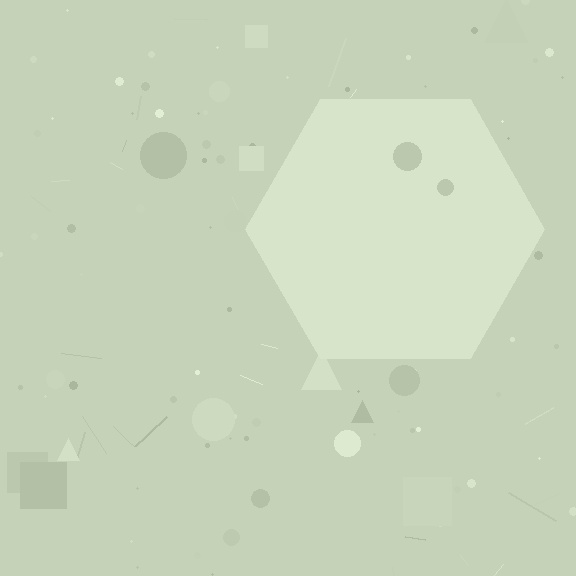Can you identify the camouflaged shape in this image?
The camouflaged shape is a hexagon.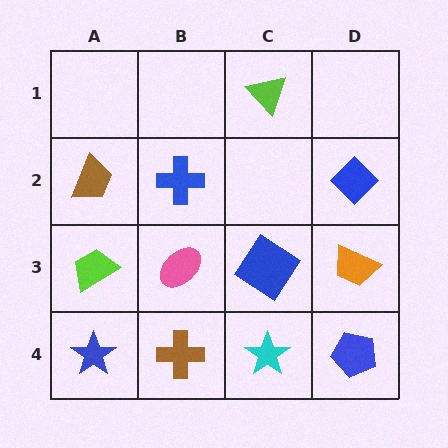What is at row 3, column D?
An orange trapezoid.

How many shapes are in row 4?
4 shapes.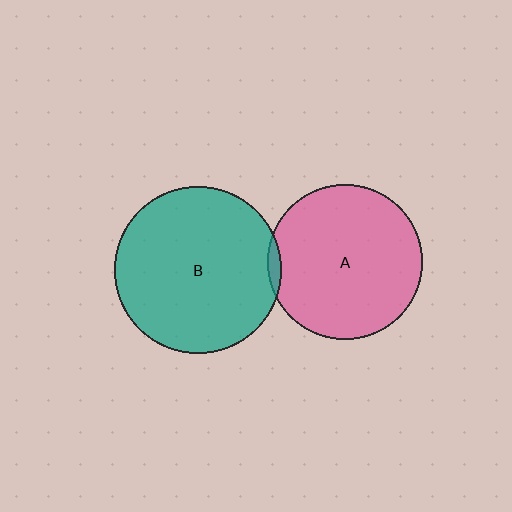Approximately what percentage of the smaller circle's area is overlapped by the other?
Approximately 5%.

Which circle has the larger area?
Circle B (teal).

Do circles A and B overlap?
Yes.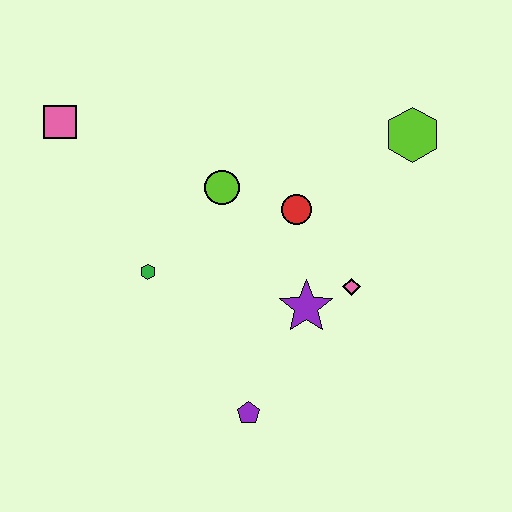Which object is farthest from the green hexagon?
The lime hexagon is farthest from the green hexagon.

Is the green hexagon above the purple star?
Yes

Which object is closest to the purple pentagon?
The purple star is closest to the purple pentagon.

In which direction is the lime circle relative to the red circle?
The lime circle is to the left of the red circle.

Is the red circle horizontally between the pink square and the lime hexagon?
Yes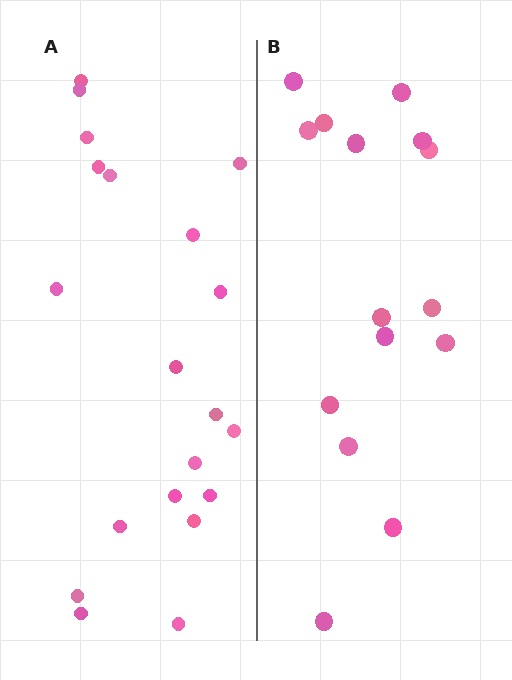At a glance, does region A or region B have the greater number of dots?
Region A (the left region) has more dots.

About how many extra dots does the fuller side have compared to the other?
Region A has about 5 more dots than region B.